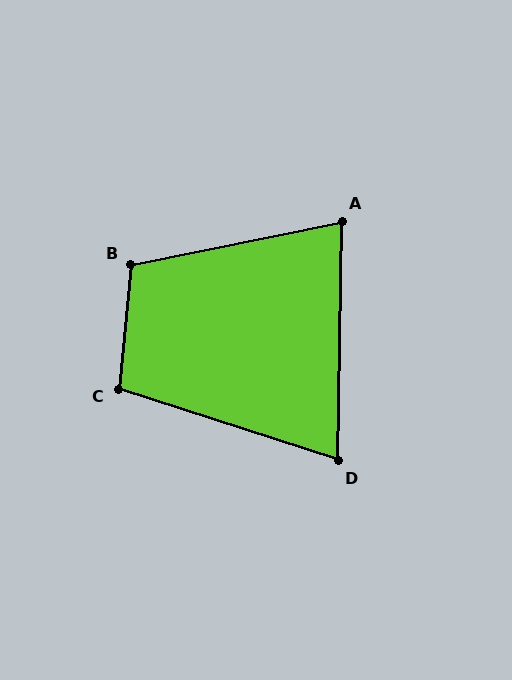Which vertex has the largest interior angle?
B, at approximately 107 degrees.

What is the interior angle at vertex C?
Approximately 102 degrees (obtuse).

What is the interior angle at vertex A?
Approximately 78 degrees (acute).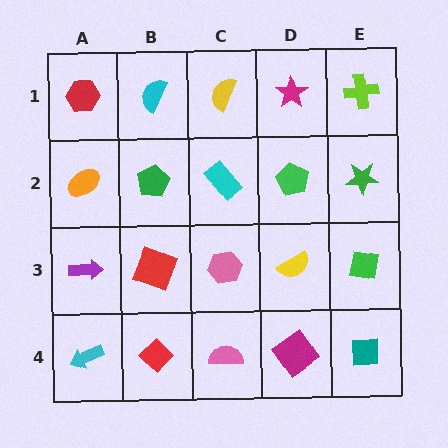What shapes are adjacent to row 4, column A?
A purple arrow (row 3, column A), a red diamond (row 4, column B).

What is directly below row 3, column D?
A magenta diamond.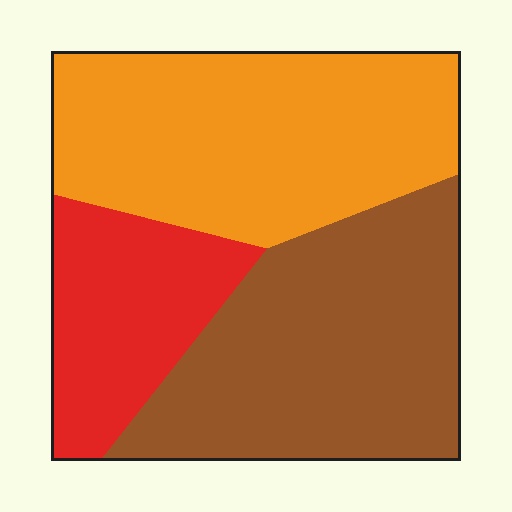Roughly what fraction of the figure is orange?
Orange covers roughly 40% of the figure.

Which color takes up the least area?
Red, at roughly 20%.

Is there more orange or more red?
Orange.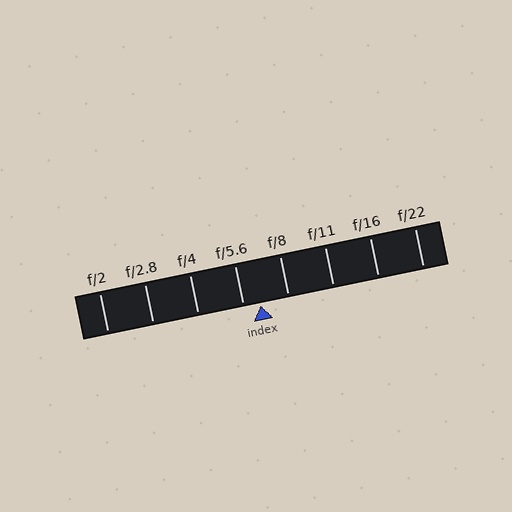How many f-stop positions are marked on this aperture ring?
There are 8 f-stop positions marked.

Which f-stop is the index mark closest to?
The index mark is closest to f/5.6.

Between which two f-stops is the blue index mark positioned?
The index mark is between f/5.6 and f/8.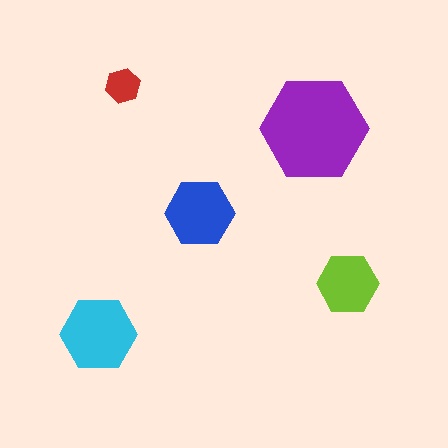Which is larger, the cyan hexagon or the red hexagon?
The cyan one.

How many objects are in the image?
There are 5 objects in the image.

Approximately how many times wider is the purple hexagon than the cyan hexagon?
About 1.5 times wider.